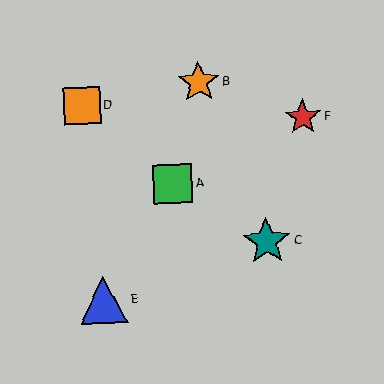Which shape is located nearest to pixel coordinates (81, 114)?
The orange square (labeled D) at (82, 106) is nearest to that location.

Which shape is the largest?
The teal star (labeled C) is the largest.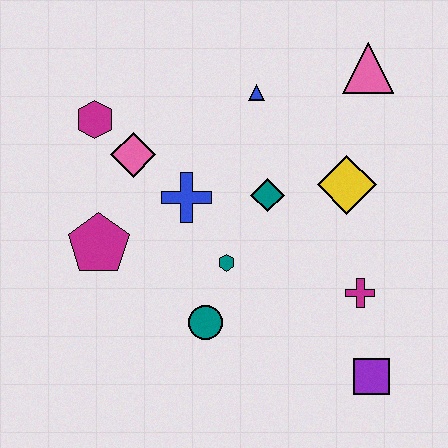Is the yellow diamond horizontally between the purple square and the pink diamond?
Yes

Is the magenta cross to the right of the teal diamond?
Yes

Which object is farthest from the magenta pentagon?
The pink triangle is farthest from the magenta pentagon.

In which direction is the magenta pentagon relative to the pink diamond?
The magenta pentagon is below the pink diamond.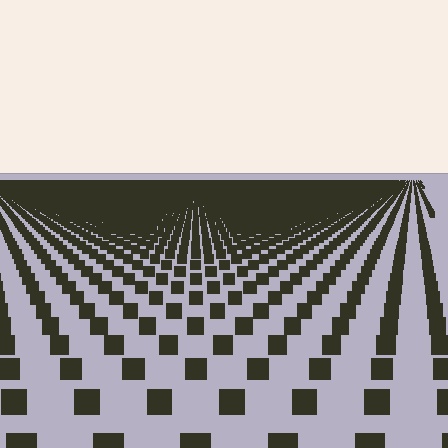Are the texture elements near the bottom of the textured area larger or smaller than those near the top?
Larger. Near the bottom, elements are closer to the viewer and appear at a bigger on-screen size.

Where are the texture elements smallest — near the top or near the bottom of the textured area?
Near the top.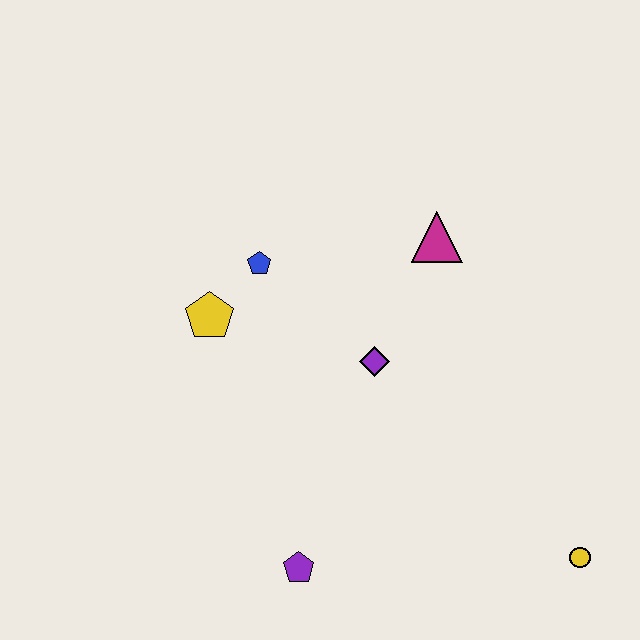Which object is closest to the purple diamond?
The magenta triangle is closest to the purple diamond.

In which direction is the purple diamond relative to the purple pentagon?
The purple diamond is above the purple pentagon.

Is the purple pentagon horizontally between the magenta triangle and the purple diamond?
No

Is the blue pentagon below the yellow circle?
No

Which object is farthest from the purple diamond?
The yellow circle is farthest from the purple diamond.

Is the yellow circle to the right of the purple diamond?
Yes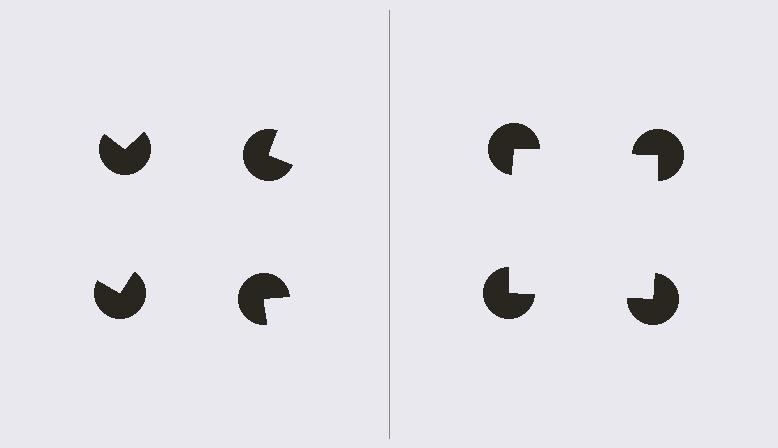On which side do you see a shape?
An illusory square appears on the right side. On the left side the wedge cuts are rotated, so no coherent shape forms.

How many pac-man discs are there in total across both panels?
8 — 4 on each side.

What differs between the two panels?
The pac-man discs are positioned identically on both sides; only the wedge orientations differ. On the right they align to a square; on the left they are misaligned.